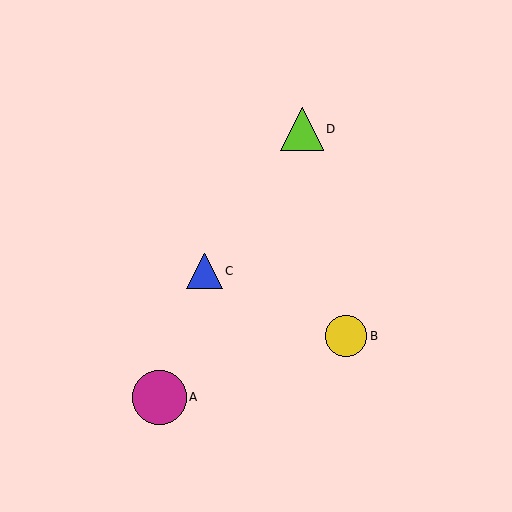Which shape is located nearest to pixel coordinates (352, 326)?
The yellow circle (labeled B) at (346, 336) is nearest to that location.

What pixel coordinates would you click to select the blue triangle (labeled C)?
Click at (205, 271) to select the blue triangle C.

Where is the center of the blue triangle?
The center of the blue triangle is at (205, 271).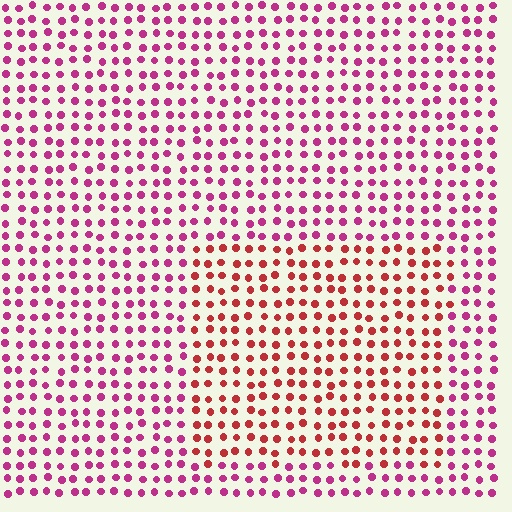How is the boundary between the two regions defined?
The boundary is defined purely by a slight shift in hue (about 36 degrees). Spacing, size, and orientation are identical on both sides.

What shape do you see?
I see a rectangle.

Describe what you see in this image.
The image is filled with small magenta elements in a uniform arrangement. A rectangle-shaped region is visible where the elements are tinted to a slightly different hue, forming a subtle color boundary.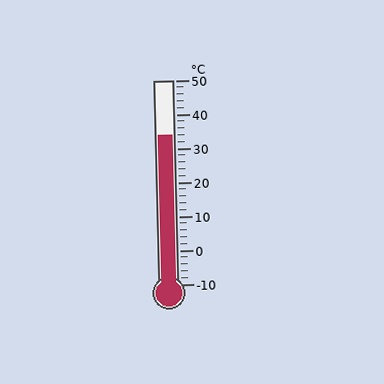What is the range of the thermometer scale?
The thermometer scale ranges from -10°C to 50°C.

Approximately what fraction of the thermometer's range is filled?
The thermometer is filled to approximately 75% of its range.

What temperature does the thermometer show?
The thermometer shows approximately 34°C.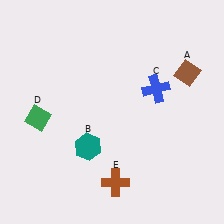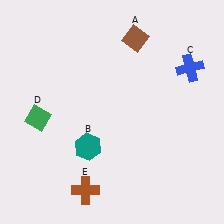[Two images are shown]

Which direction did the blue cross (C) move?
The blue cross (C) moved right.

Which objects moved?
The objects that moved are: the brown diamond (A), the blue cross (C), the brown cross (E).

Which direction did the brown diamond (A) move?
The brown diamond (A) moved left.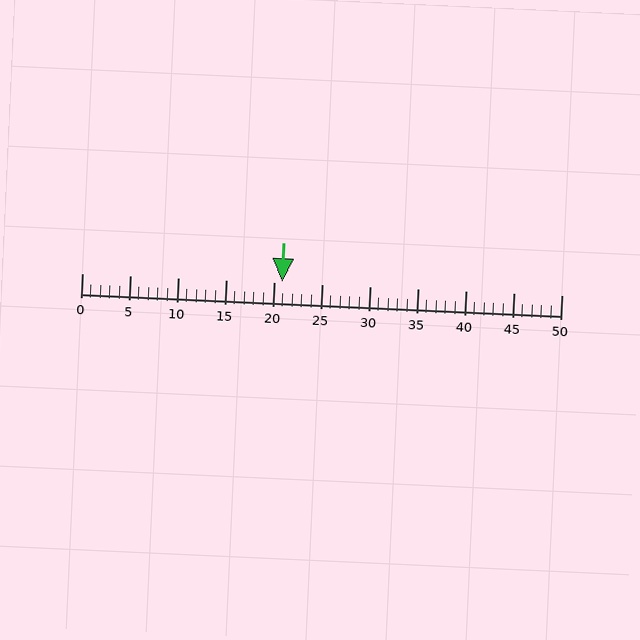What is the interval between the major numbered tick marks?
The major tick marks are spaced 5 units apart.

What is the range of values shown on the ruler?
The ruler shows values from 0 to 50.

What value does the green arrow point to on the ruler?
The green arrow points to approximately 21.